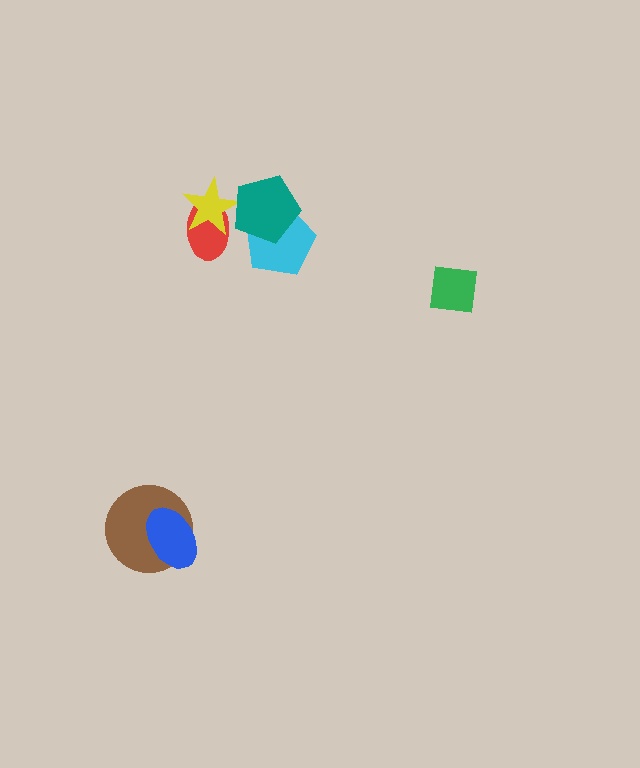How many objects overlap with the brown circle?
1 object overlaps with the brown circle.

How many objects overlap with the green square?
0 objects overlap with the green square.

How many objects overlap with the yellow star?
2 objects overlap with the yellow star.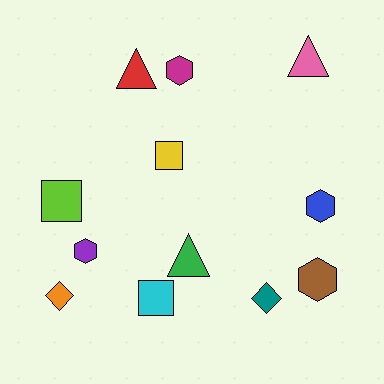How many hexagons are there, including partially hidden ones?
There are 4 hexagons.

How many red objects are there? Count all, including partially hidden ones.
There is 1 red object.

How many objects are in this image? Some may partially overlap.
There are 12 objects.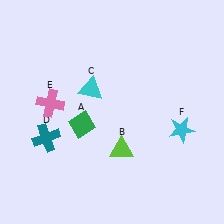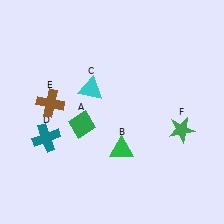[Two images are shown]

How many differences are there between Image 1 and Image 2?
There are 3 differences between the two images.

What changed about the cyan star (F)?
In Image 1, F is cyan. In Image 2, it changed to green.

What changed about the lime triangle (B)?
In Image 1, B is lime. In Image 2, it changed to green.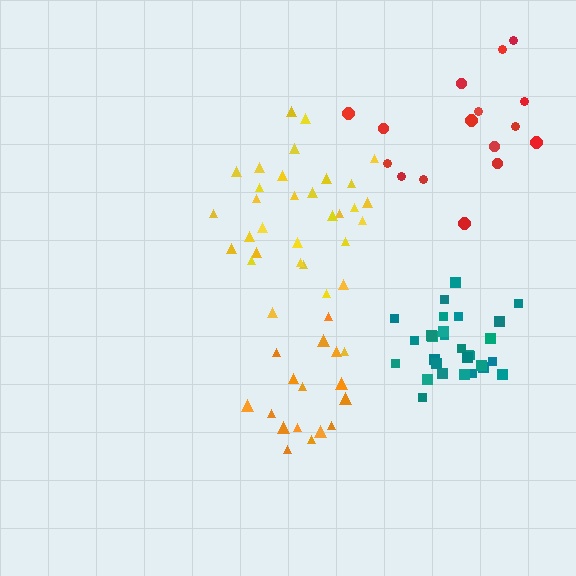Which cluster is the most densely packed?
Teal.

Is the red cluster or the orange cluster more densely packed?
Orange.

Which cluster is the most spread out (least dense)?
Red.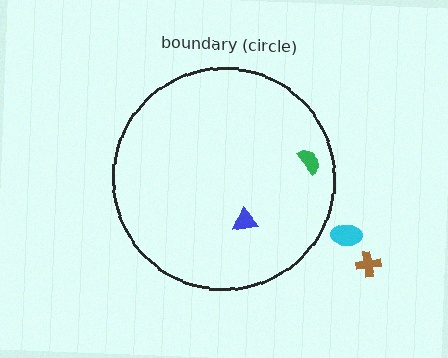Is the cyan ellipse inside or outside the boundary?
Outside.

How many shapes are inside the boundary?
2 inside, 2 outside.